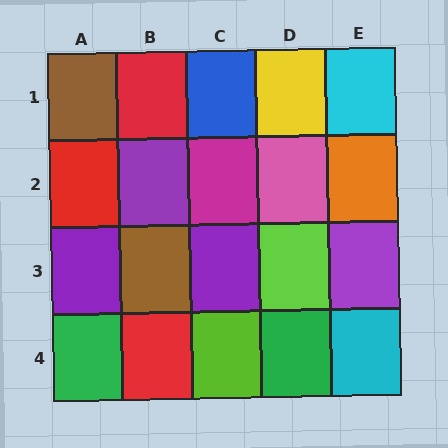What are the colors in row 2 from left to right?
Red, purple, magenta, pink, orange.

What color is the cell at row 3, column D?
Lime.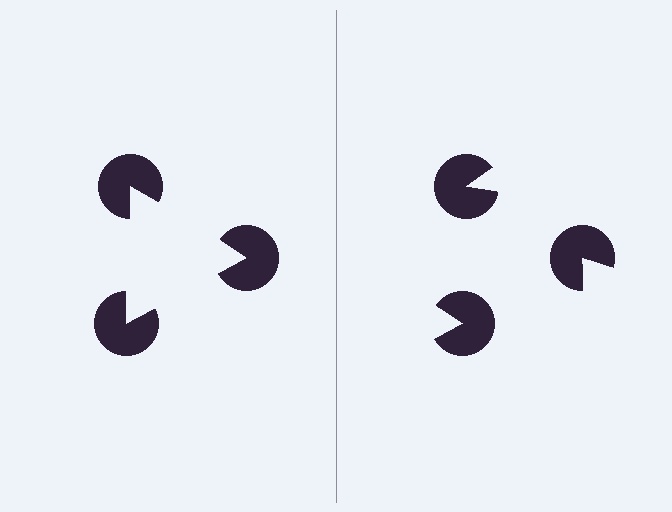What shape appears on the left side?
An illusory triangle.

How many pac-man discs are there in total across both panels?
6 — 3 on each side.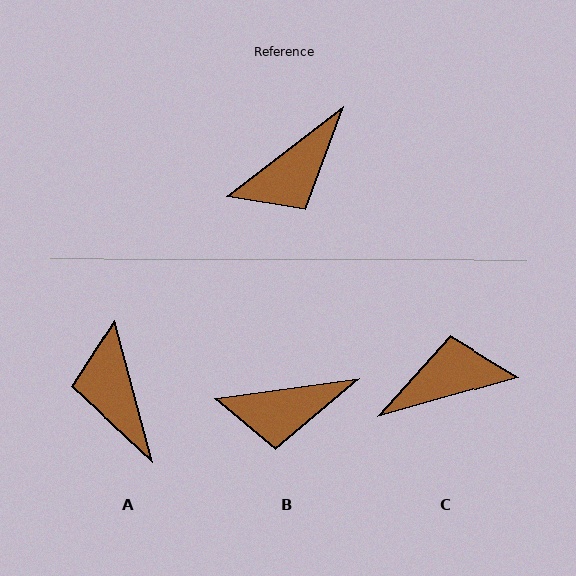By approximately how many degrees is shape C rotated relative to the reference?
Approximately 159 degrees counter-clockwise.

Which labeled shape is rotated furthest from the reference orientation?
C, about 159 degrees away.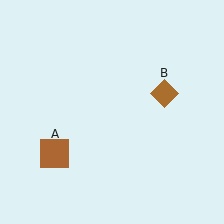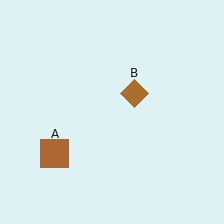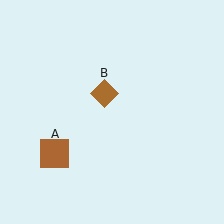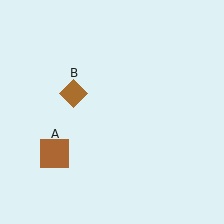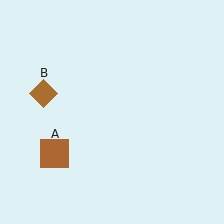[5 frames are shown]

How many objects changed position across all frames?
1 object changed position: brown diamond (object B).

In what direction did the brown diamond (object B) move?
The brown diamond (object B) moved left.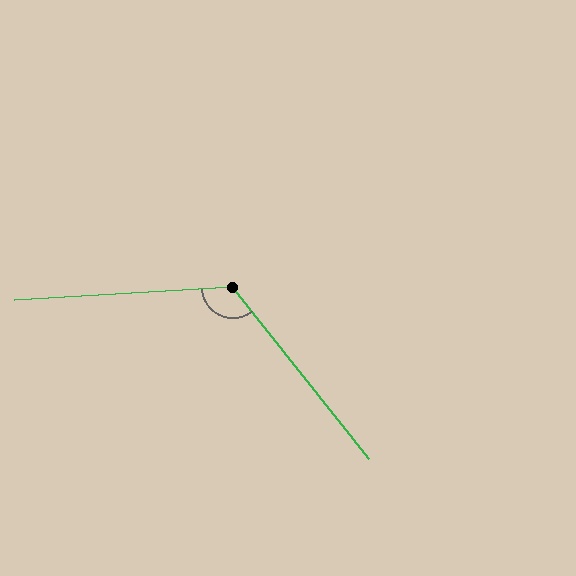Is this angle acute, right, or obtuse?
It is obtuse.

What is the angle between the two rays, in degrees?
Approximately 125 degrees.